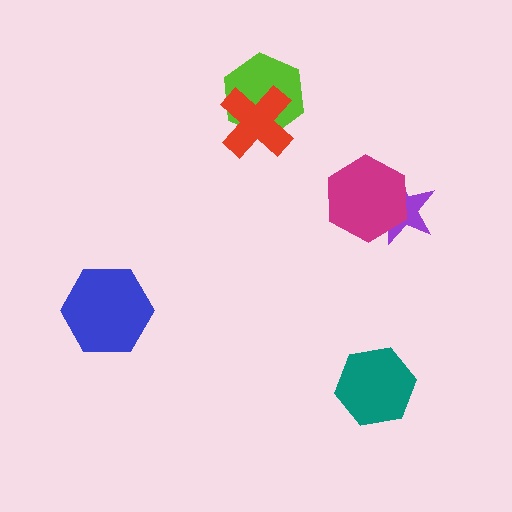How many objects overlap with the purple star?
1 object overlaps with the purple star.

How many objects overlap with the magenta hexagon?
1 object overlaps with the magenta hexagon.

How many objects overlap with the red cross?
1 object overlaps with the red cross.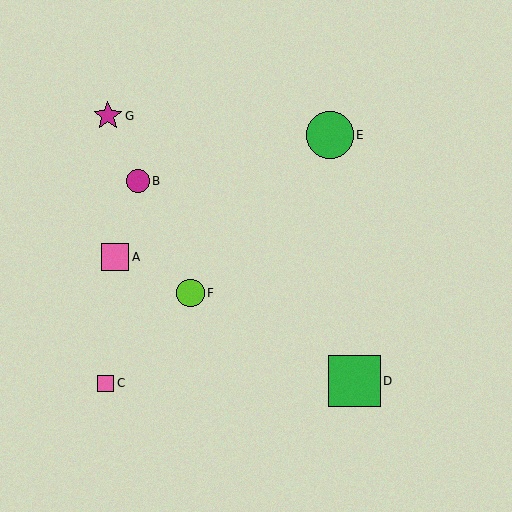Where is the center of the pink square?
The center of the pink square is at (115, 257).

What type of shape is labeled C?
Shape C is a pink square.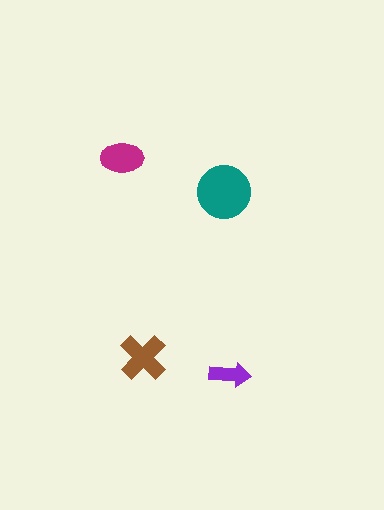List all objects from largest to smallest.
The teal circle, the brown cross, the magenta ellipse, the purple arrow.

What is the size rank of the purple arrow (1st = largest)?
4th.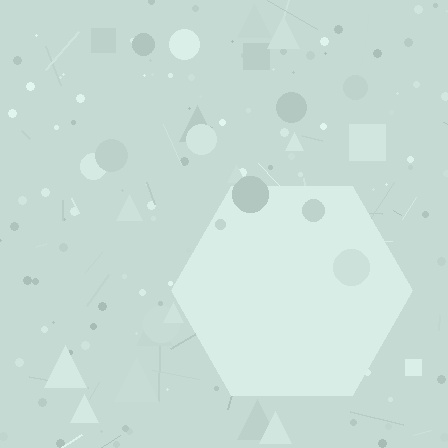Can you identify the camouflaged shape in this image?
The camouflaged shape is a hexagon.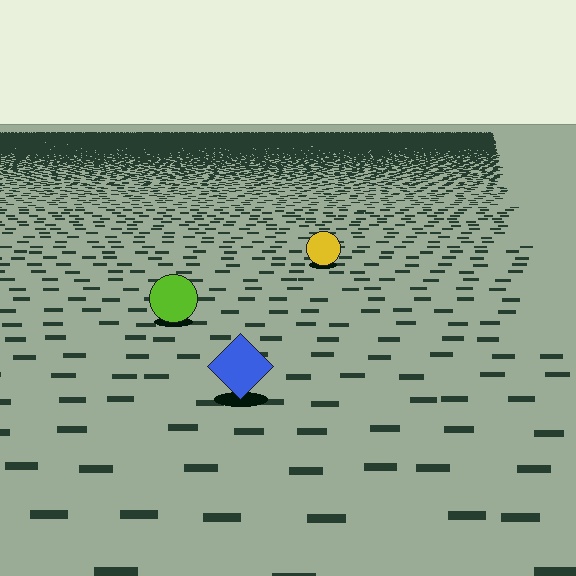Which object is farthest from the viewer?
The yellow circle is farthest from the viewer. It appears smaller and the ground texture around it is denser.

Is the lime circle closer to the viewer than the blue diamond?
No. The blue diamond is closer — you can tell from the texture gradient: the ground texture is coarser near it.